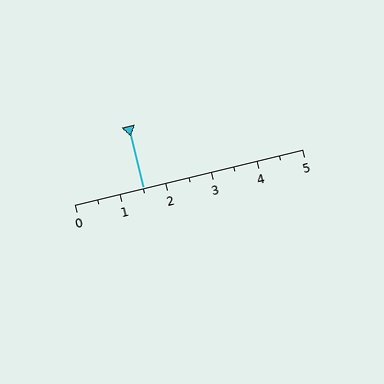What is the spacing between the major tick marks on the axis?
The major ticks are spaced 1 apart.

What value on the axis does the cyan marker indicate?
The marker indicates approximately 1.5.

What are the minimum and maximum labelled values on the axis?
The axis runs from 0 to 5.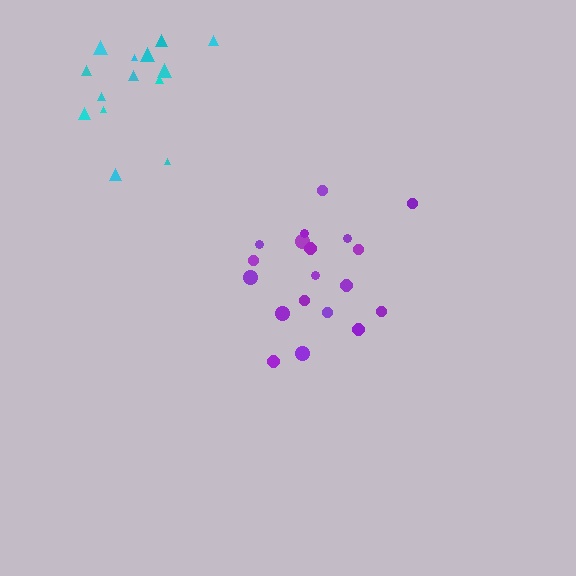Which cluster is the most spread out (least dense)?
Cyan.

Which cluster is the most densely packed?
Purple.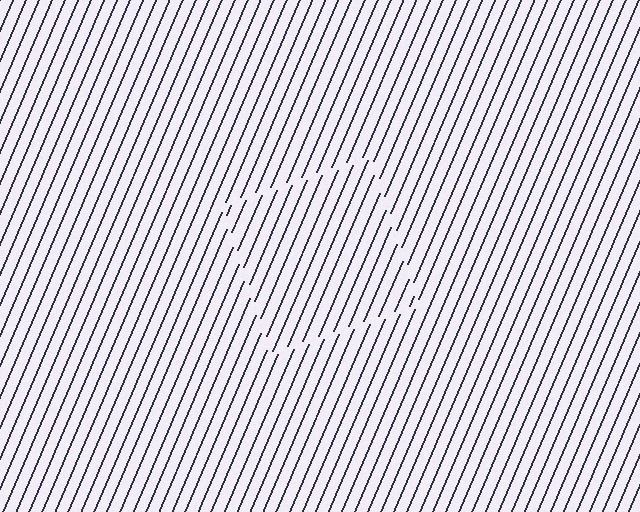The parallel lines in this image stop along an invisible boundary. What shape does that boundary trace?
An illusory square. The interior of the shape contains the same grating, shifted by half a period — the contour is defined by the phase discontinuity where line-ends from the inner and outer gratings abut.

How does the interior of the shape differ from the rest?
The interior of the shape contains the same grating, shifted by half a period — the contour is defined by the phase discontinuity where line-ends from the inner and outer gratings abut.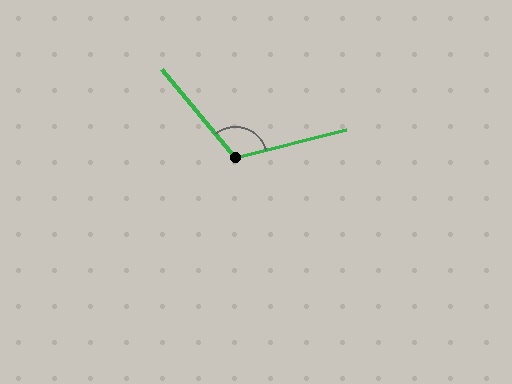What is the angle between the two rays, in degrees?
Approximately 115 degrees.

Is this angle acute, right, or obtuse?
It is obtuse.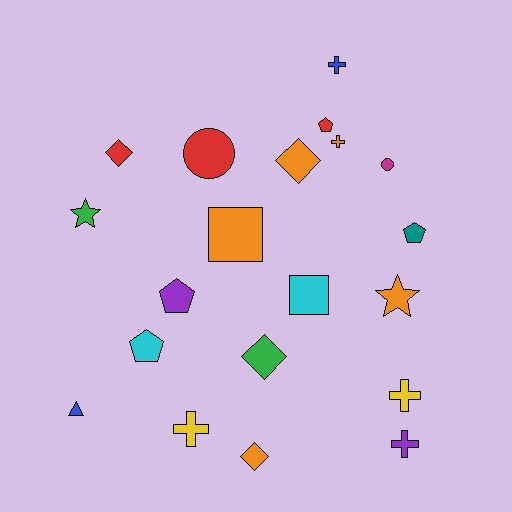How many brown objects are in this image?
There are no brown objects.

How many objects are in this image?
There are 20 objects.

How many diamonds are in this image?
There are 4 diamonds.